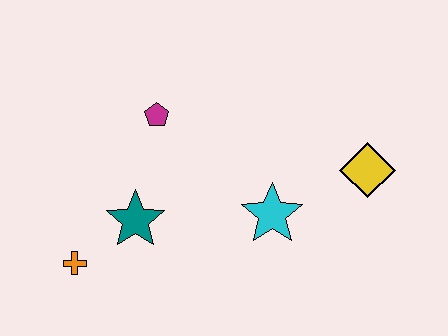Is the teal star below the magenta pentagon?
Yes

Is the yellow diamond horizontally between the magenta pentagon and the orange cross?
No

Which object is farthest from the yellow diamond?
The orange cross is farthest from the yellow diamond.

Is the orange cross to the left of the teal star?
Yes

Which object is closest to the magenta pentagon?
The teal star is closest to the magenta pentagon.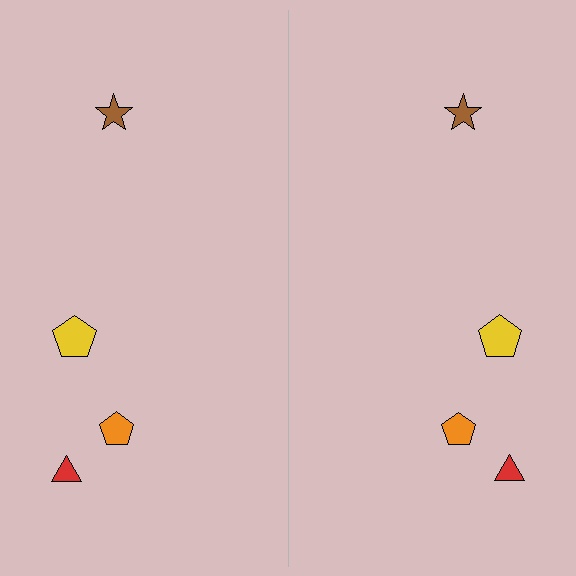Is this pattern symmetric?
Yes, this pattern has bilateral (reflection) symmetry.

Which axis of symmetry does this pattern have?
The pattern has a vertical axis of symmetry running through the center of the image.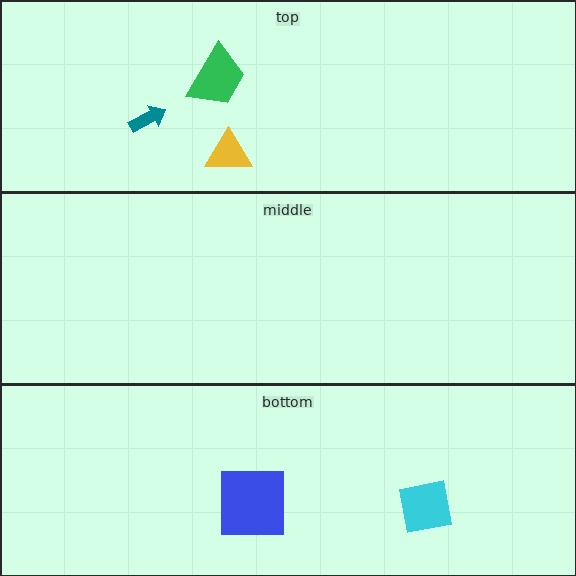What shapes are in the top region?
The yellow triangle, the teal arrow, the green trapezoid.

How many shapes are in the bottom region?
2.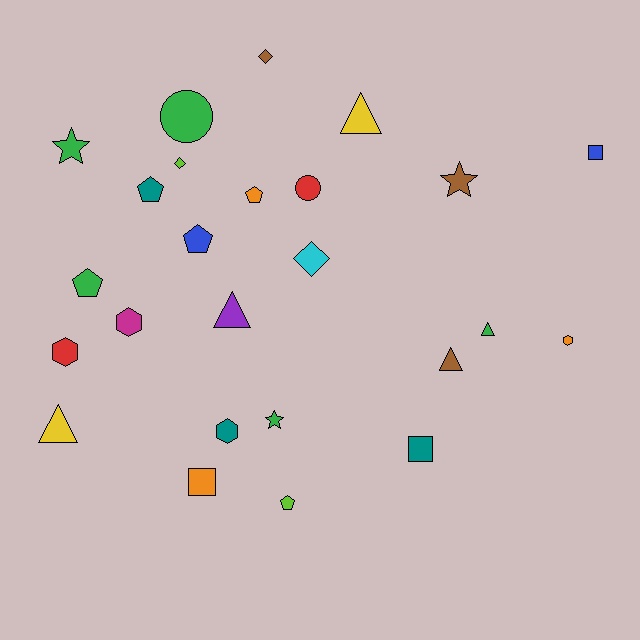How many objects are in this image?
There are 25 objects.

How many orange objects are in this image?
There are 3 orange objects.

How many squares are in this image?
There are 3 squares.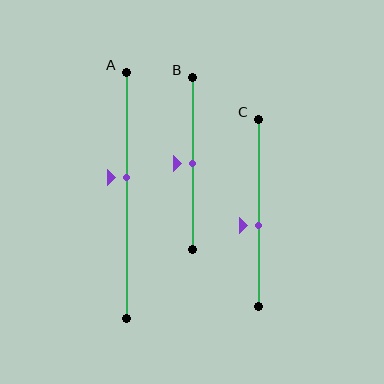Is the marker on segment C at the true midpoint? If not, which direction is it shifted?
No, the marker on segment C is shifted downward by about 7% of the segment length.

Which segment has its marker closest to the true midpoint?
Segment B has its marker closest to the true midpoint.